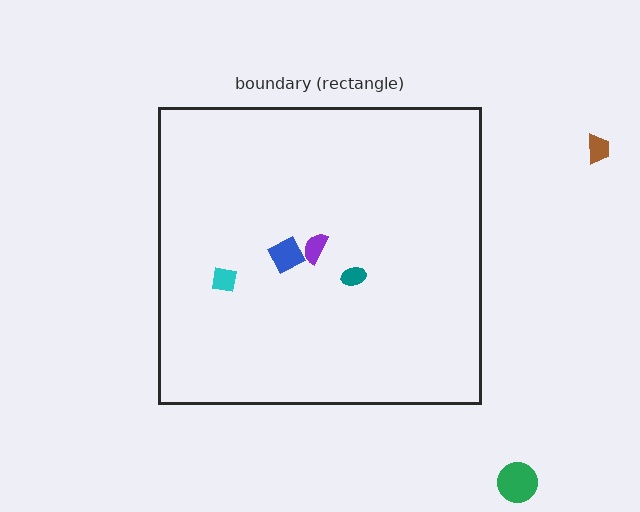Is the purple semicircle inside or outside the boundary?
Inside.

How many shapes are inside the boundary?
4 inside, 2 outside.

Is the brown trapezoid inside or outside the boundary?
Outside.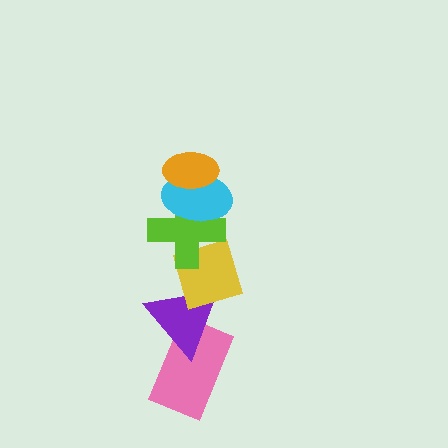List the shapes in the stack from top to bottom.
From top to bottom: the orange ellipse, the cyan ellipse, the lime cross, the yellow diamond, the purple triangle, the pink rectangle.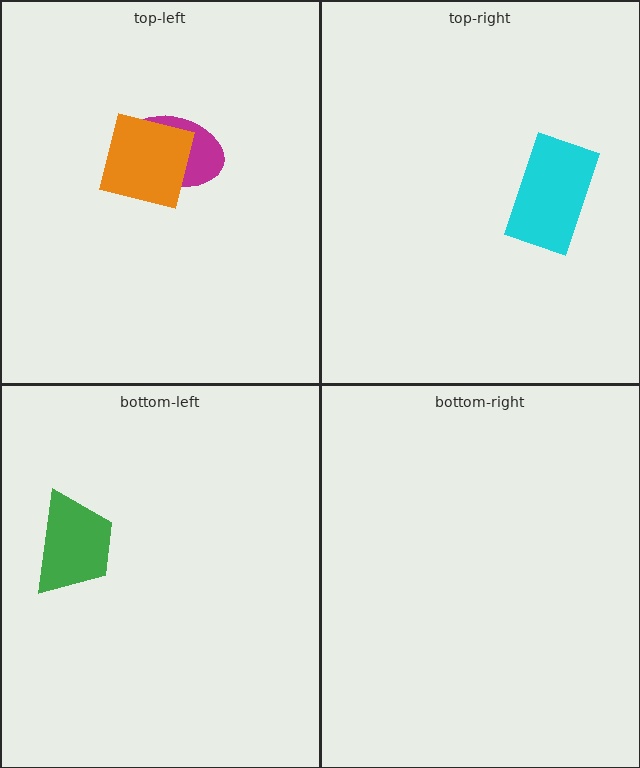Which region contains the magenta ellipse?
The top-left region.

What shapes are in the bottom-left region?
The green trapezoid.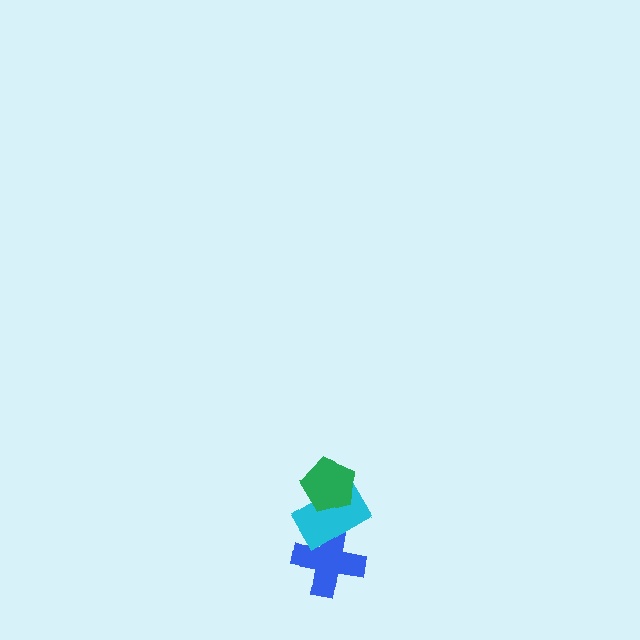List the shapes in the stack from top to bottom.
From top to bottom: the green pentagon, the cyan rectangle, the blue cross.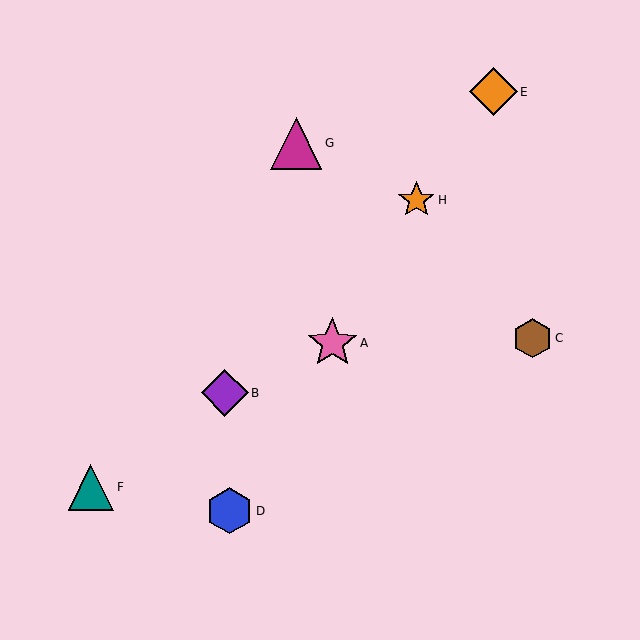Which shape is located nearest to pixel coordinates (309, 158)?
The magenta triangle (labeled G) at (296, 143) is nearest to that location.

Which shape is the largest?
The magenta triangle (labeled G) is the largest.